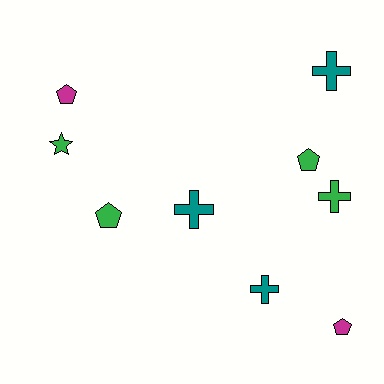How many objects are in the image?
There are 9 objects.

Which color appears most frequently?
Green, with 4 objects.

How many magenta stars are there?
There are no magenta stars.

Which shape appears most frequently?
Pentagon, with 4 objects.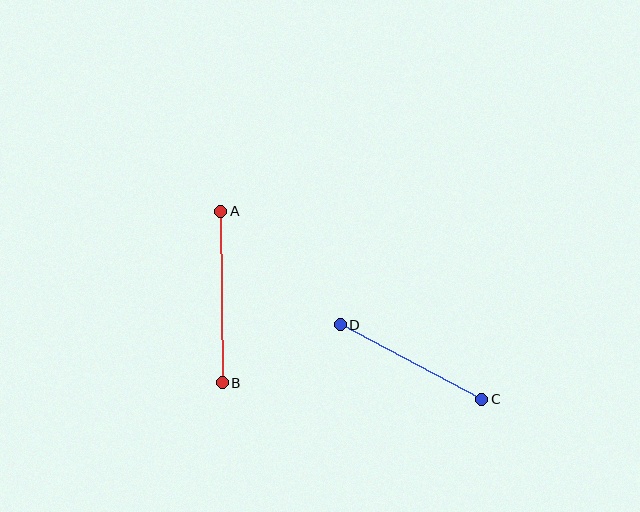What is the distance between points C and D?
The distance is approximately 160 pixels.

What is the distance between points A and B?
The distance is approximately 171 pixels.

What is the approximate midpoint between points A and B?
The midpoint is at approximately (222, 297) pixels.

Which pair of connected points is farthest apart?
Points A and B are farthest apart.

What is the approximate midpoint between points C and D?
The midpoint is at approximately (411, 362) pixels.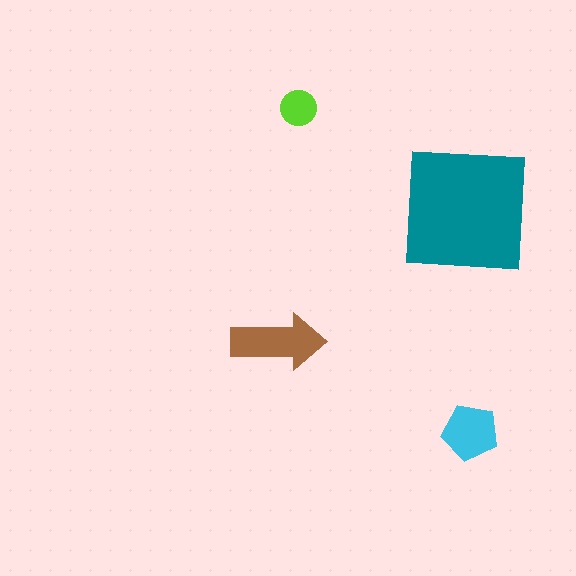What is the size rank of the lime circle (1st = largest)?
4th.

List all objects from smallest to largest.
The lime circle, the cyan pentagon, the brown arrow, the teal square.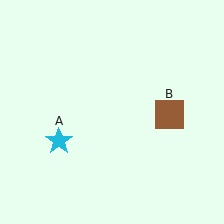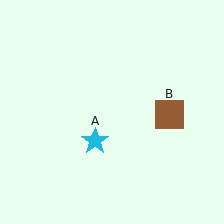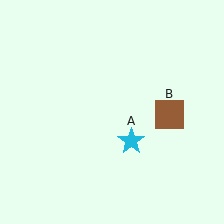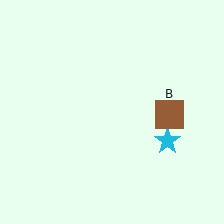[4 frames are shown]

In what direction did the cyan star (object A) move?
The cyan star (object A) moved right.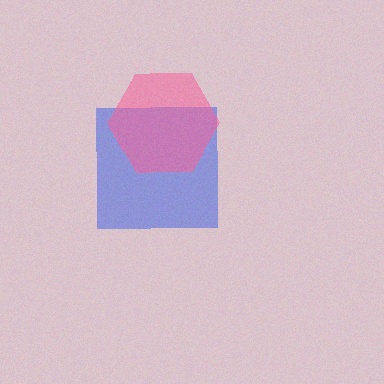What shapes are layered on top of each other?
The layered shapes are: a blue square, a pink hexagon.